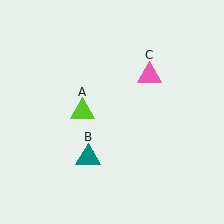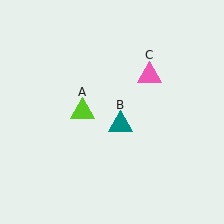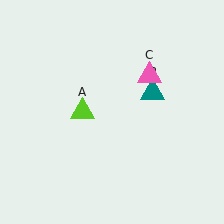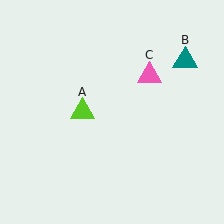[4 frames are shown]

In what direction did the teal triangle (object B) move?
The teal triangle (object B) moved up and to the right.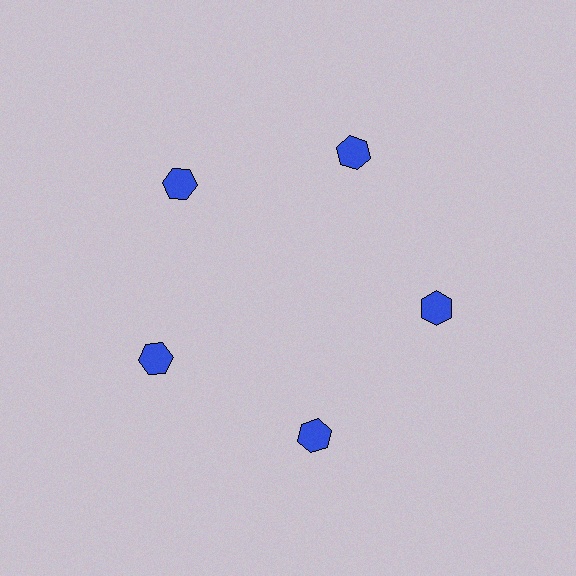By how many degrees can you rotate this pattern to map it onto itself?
The pattern maps onto itself every 72 degrees of rotation.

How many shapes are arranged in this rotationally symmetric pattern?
There are 5 shapes, arranged in 5 groups of 1.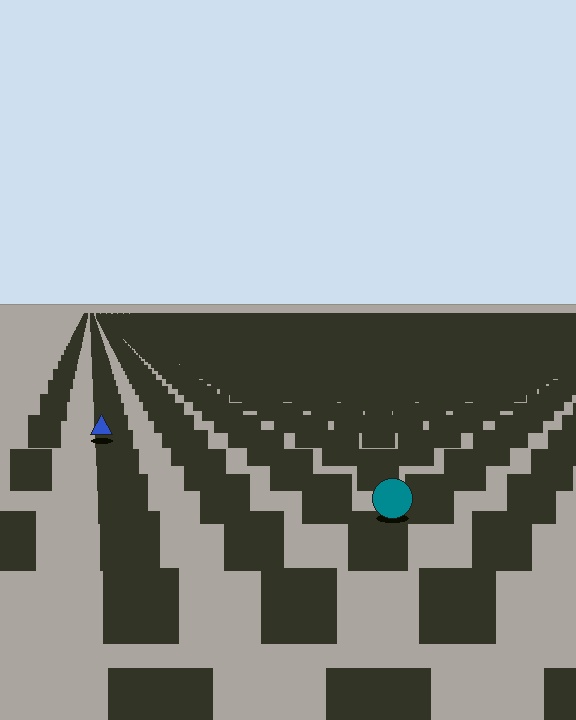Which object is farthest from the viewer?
The blue triangle is farthest from the viewer. It appears smaller and the ground texture around it is denser.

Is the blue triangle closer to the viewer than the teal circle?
No. The teal circle is closer — you can tell from the texture gradient: the ground texture is coarser near it.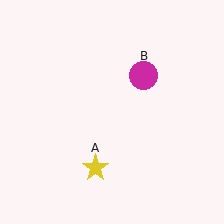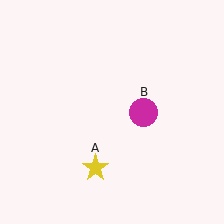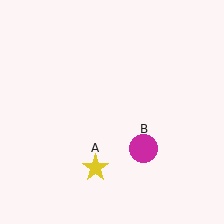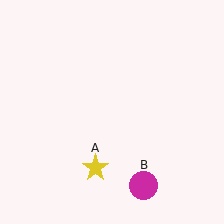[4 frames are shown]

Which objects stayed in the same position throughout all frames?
Yellow star (object A) remained stationary.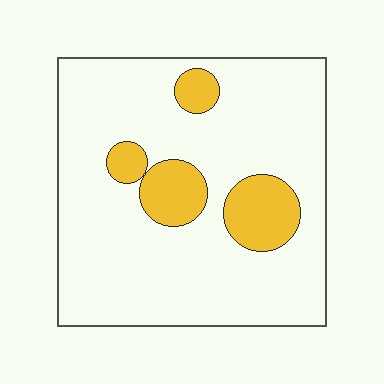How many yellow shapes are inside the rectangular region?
4.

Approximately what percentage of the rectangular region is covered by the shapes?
Approximately 15%.